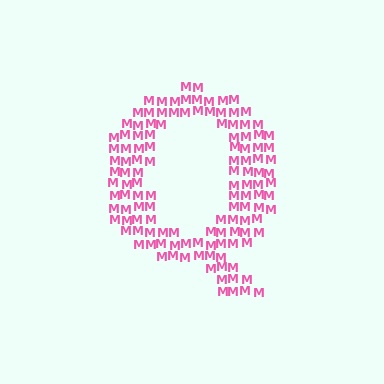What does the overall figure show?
The overall figure shows the letter Q.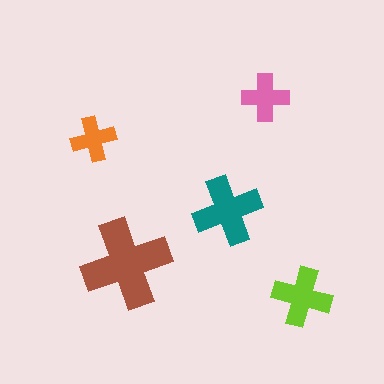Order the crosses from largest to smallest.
the brown one, the teal one, the lime one, the pink one, the orange one.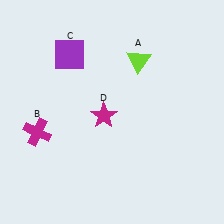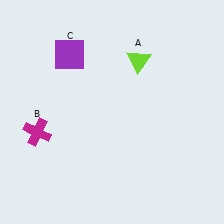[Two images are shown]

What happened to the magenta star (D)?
The magenta star (D) was removed in Image 2. It was in the bottom-left area of Image 1.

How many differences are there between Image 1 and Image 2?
There is 1 difference between the two images.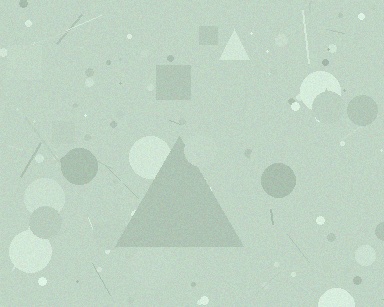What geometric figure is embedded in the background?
A triangle is embedded in the background.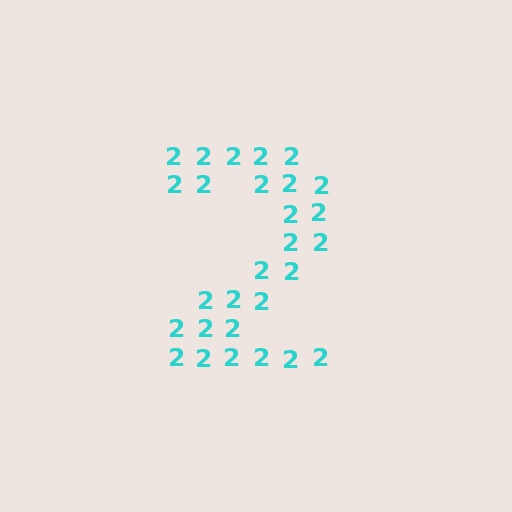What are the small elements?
The small elements are digit 2's.